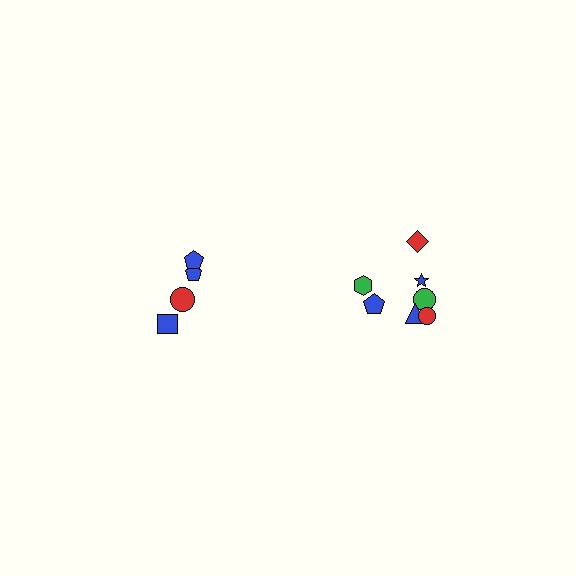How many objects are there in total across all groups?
There are 11 objects.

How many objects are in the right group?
There are 7 objects.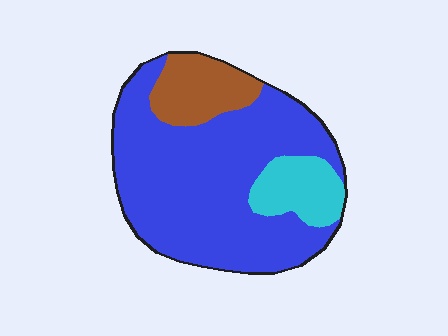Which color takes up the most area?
Blue, at roughly 75%.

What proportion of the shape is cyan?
Cyan takes up less than a sixth of the shape.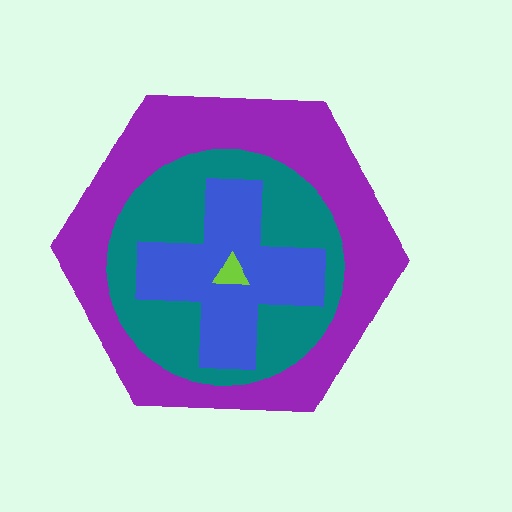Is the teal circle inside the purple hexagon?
Yes.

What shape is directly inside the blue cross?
The lime triangle.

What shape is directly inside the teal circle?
The blue cross.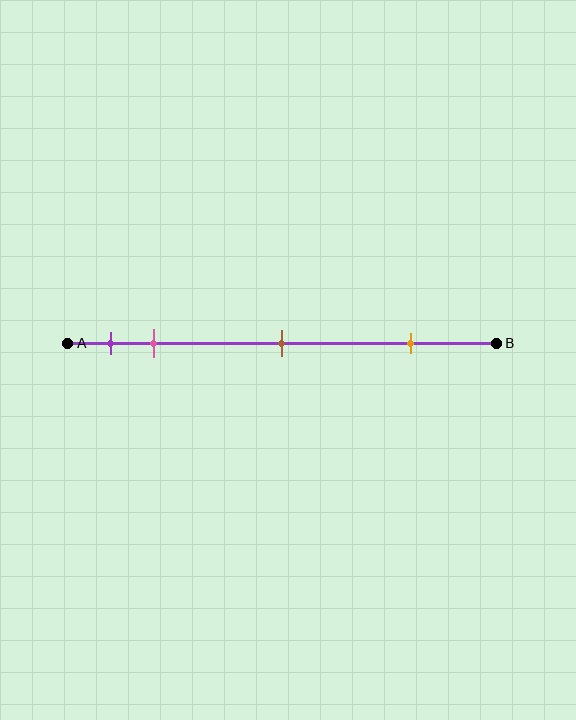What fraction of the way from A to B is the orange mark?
The orange mark is approximately 80% (0.8) of the way from A to B.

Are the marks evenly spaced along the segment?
No, the marks are not evenly spaced.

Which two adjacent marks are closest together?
The purple and pink marks are the closest adjacent pair.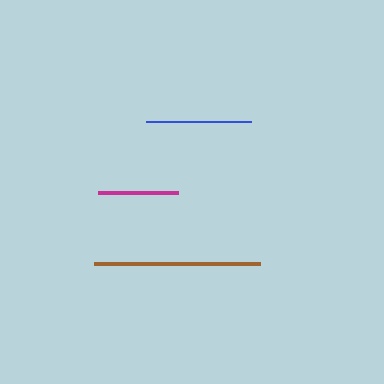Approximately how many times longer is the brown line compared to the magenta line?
The brown line is approximately 2.1 times the length of the magenta line.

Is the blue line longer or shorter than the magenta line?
The blue line is longer than the magenta line.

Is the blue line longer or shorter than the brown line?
The brown line is longer than the blue line.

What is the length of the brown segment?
The brown segment is approximately 166 pixels long.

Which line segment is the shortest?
The magenta line is the shortest at approximately 80 pixels.